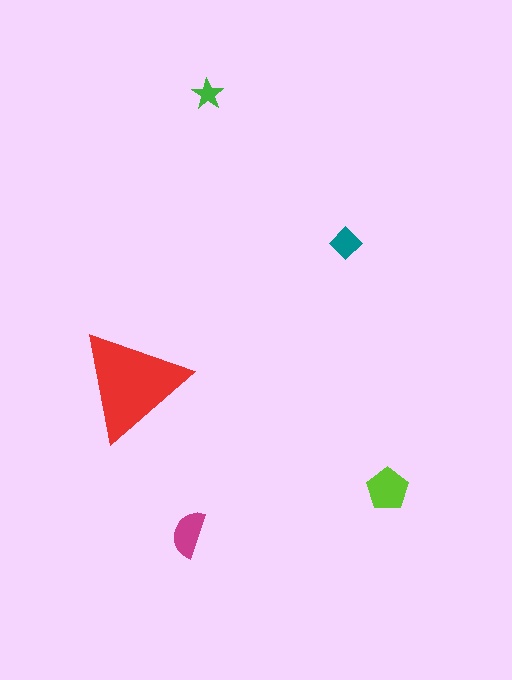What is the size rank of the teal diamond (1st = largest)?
4th.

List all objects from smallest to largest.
The green star, the teal diamond, the magenta semicircle, the lime pentagon, the red triangle.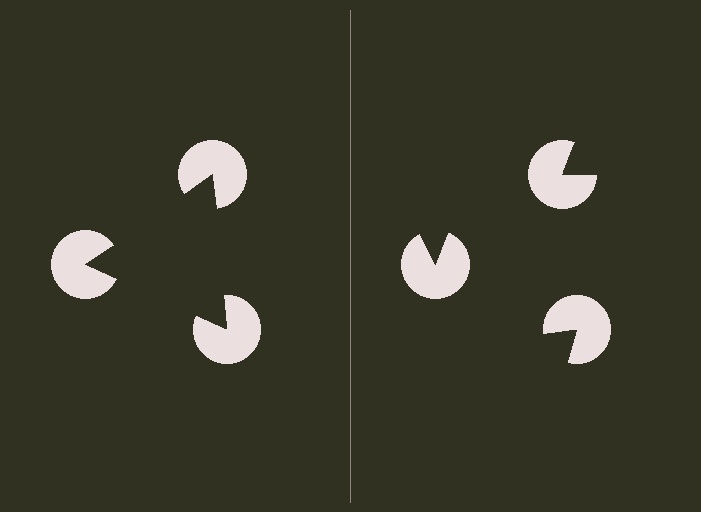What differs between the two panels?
The pac-man discs are positioned identically on both sides; only the wedge orientations differ. On the left they align to a triangle; on the right they are misaligned.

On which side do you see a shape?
An illusory triangle appears on the left side. On the right side the wedge cuts are rotated, so no coherent shape forms.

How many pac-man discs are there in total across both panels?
6 — 3 on each side.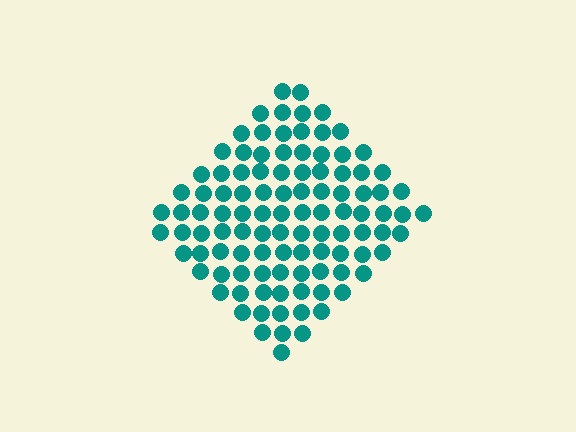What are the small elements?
The small elements are circles.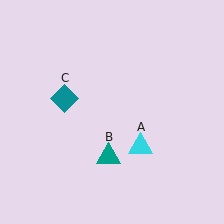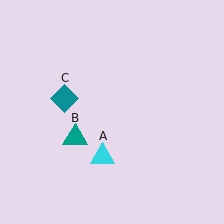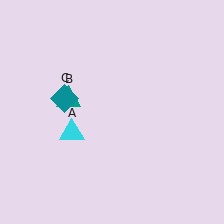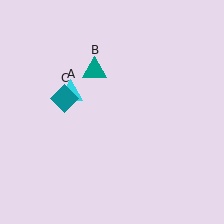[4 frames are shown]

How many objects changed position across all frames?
2 objects changed position: cyan triangle (object A), teal triangle (object B).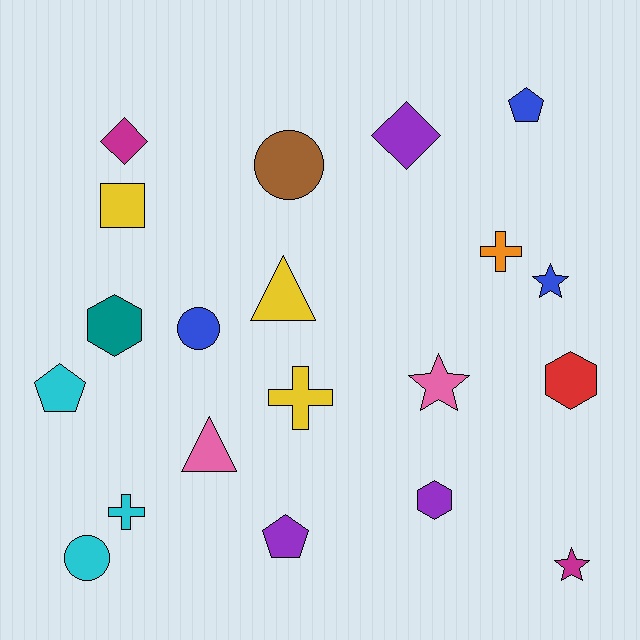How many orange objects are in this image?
There is 1 orange object.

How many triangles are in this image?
There are 2 triangles.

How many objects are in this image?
There are 20 objects.